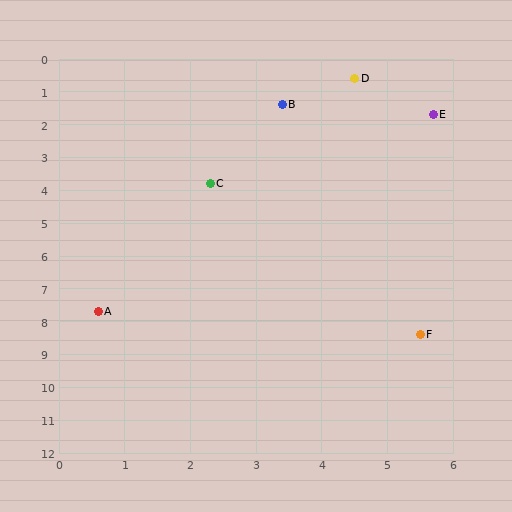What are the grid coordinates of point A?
Point A is at approximately (0.6, 7.7).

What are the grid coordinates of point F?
Point F is at approximately (5.5, 8.4).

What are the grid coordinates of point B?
Point B is at approximately (3.4, 1.4).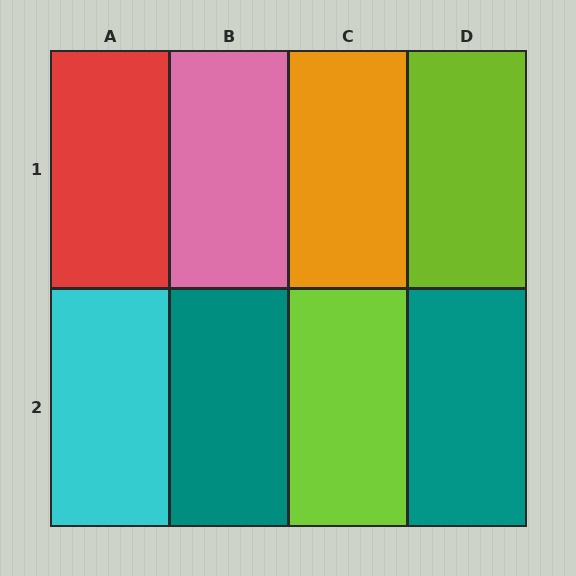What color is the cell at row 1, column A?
Red.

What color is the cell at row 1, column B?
Pink.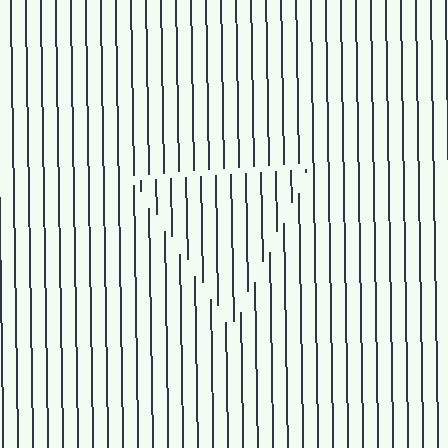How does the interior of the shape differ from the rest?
The interior of the shape contains the same grating, shifted by half a period — the contour is defined by the phase discontinuity where line-ends from the inner and outer gratings abut.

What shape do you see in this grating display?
An illusory triangle. The interior of the shape contains the same grating, shifted by half a period — the contour is defined by the phase discontinuity where line-ends from the inner and outer gratings abut.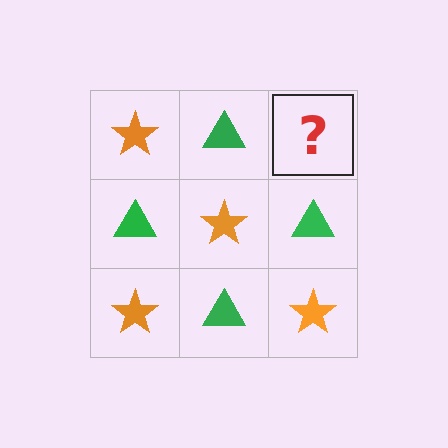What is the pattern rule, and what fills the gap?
The rule is that it alternates orange star and green triangle in a checkerboard pattern. The gap should be filled with an orange star.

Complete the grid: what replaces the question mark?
The question mark should be replaced with an orange star.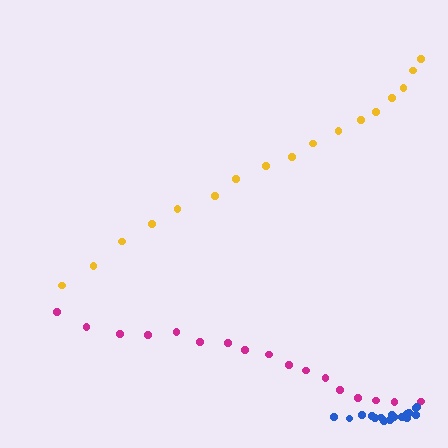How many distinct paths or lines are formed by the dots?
There are 3 distinct paths.